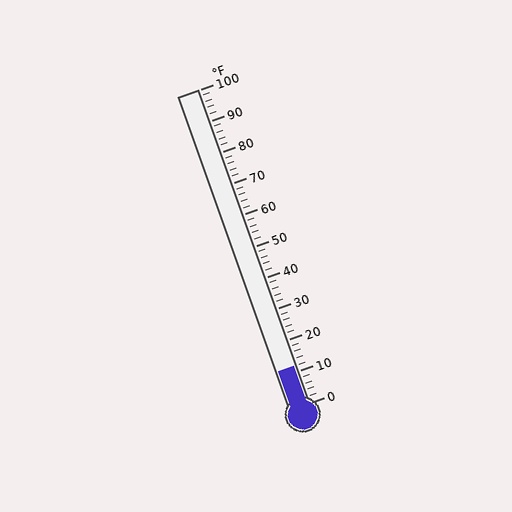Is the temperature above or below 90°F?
The temperature is below 90°F.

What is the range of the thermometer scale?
The thermometer scale ranges from 0°F to 100°F.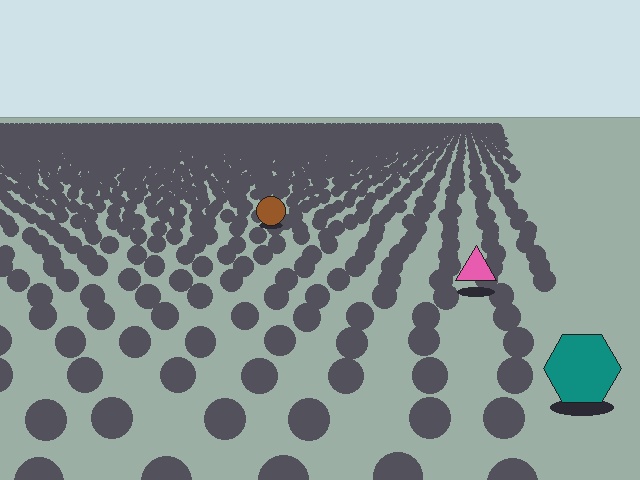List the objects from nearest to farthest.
From nearest to farthest: the teal hexagon, the pink triangle, the brown circle.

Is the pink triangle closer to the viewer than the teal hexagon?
No. The teal hexagon is closer — you can tell from the texture gradient: the ground texture is coarser near it.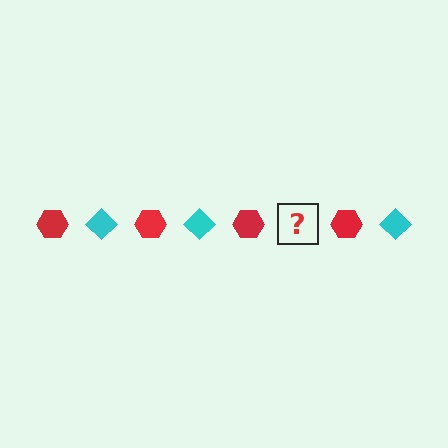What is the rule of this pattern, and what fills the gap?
The rule is that the pattern alternates between red hexagon and cyan diamond. The gap should be filled with a cyan diamond.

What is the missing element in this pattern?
The missing element is a cyan diamond.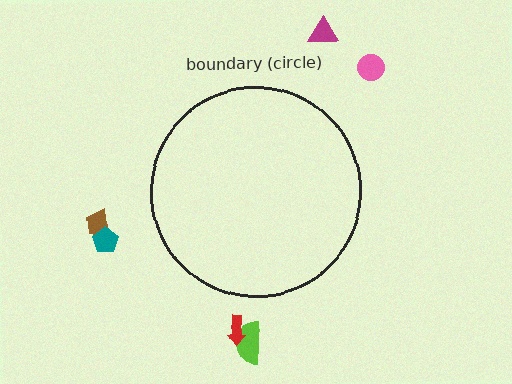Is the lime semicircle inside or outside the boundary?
Outside.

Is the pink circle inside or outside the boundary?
Outside.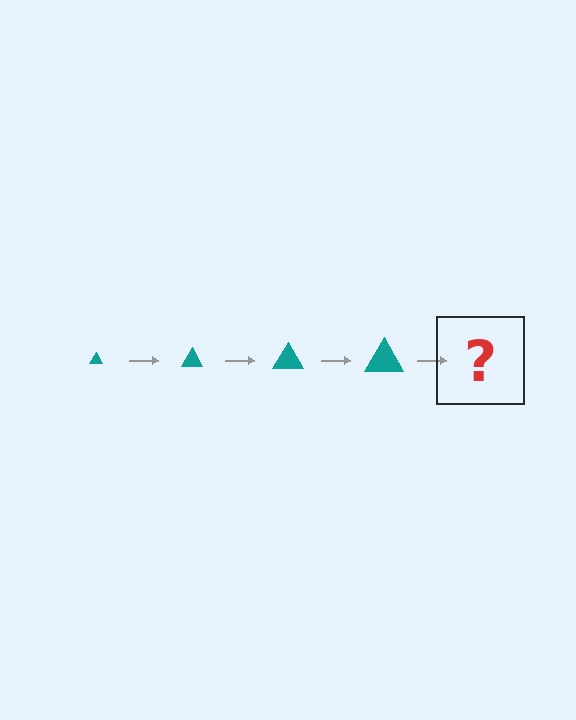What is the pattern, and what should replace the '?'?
The pattern is that the triangle gets progressively larger each step. The '?' should be a teal triangle, larger than the previous one.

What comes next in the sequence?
The next element should be a teal triangle, larger than the previous one.